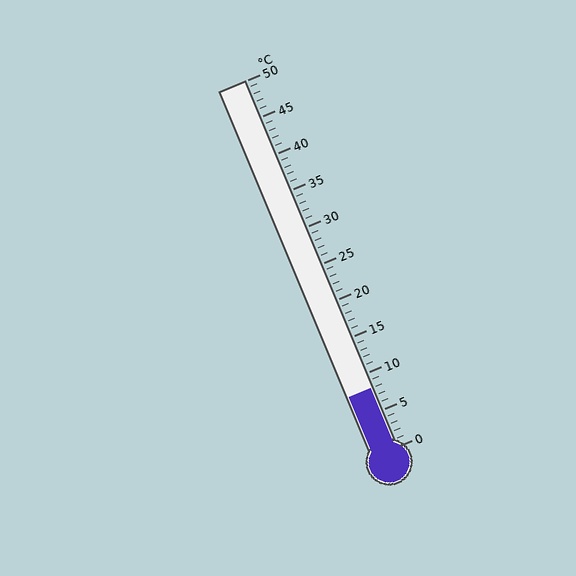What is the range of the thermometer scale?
The thermometer scale ranges from 0°C to 50°C.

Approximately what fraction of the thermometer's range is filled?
The thermometer is filled to approximately 15% of its range.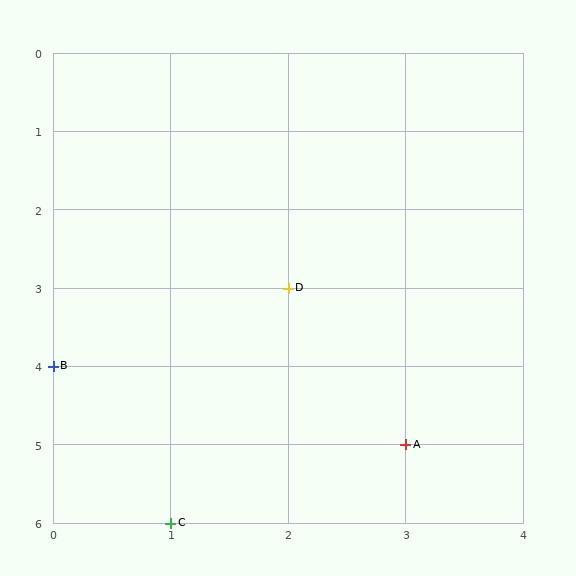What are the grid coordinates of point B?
Point B is at grid coordinates (0, 4).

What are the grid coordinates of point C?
Point C is at grid coordinates (1, 6).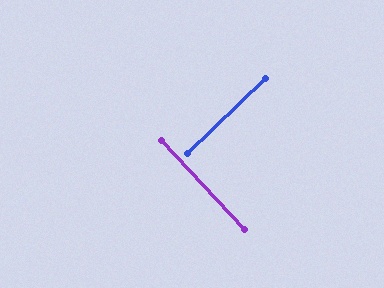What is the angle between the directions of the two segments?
Approximately 89 degrees.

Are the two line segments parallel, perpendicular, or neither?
Perpendicular — they meet at approximately 89°.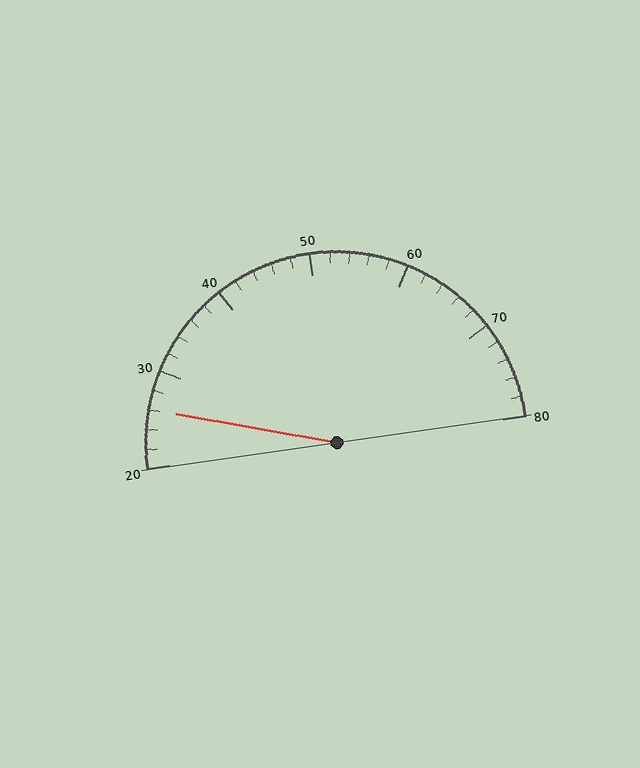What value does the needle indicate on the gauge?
The needle indicates approximately 26.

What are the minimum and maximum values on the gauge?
The gauge ranges from 20 to 80.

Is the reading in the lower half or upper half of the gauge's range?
The reading is in the lower half of the range (20 to 80).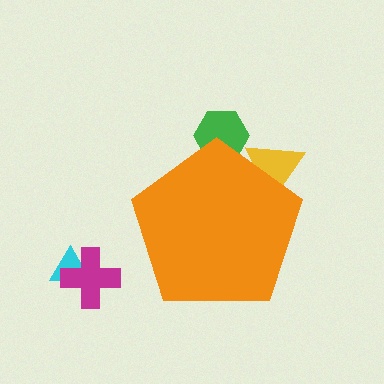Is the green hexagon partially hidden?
Yes, the green hexagon is partially hidden behind the orange pentagon.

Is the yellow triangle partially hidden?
Yes, the yellow triangle is partially hidden behind the orange pentagon.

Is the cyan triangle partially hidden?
No, the cyan triangle is fully visible.